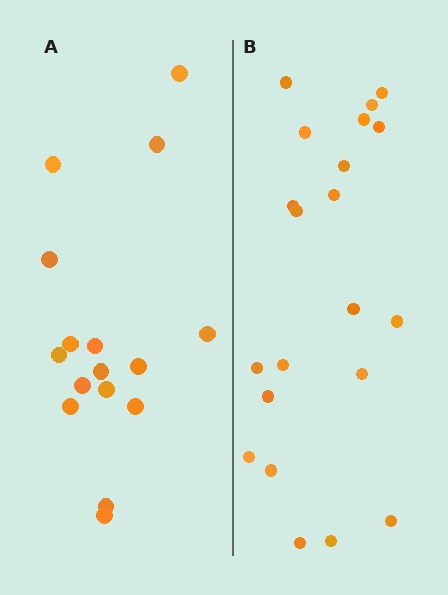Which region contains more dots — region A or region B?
Region B (the right region) has more dots.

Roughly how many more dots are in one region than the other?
Region B has about 5 more dots than region A.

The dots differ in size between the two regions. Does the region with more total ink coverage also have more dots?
No. Region A has more total ink coverage because its dots are larger, but region B actually contains more individual dots. Total area can be misleading — the number of items is what matters here.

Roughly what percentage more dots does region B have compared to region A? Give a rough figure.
About 30% more.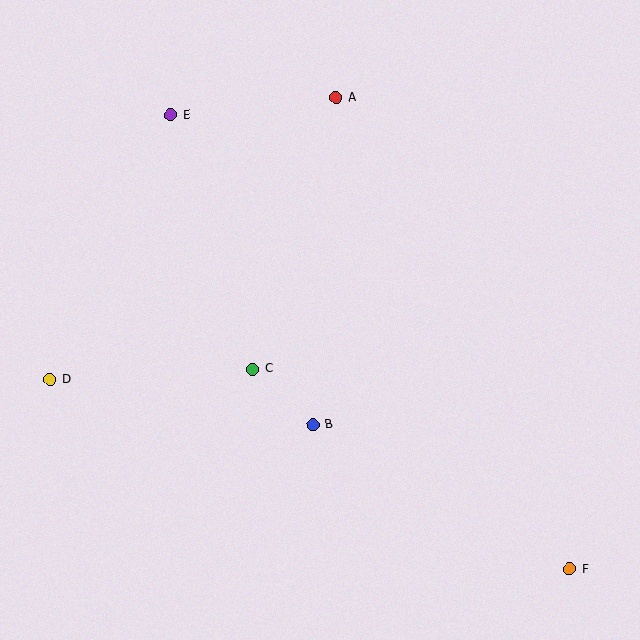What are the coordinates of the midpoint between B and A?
The midpoint between B and A is at (324, 261).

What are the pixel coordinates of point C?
Point C is at (253, 369).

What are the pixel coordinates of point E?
Point E is at (170, 115).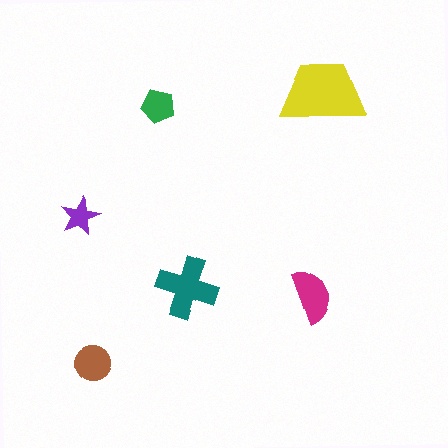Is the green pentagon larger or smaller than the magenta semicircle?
Smaller.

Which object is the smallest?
The purple star.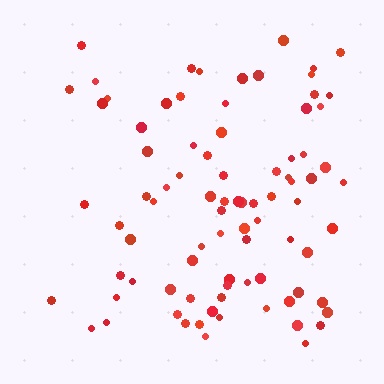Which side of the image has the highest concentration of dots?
The right.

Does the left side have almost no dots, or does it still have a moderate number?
Still a moderate number, just noticeably fewer than the right.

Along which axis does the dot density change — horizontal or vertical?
Horizontal.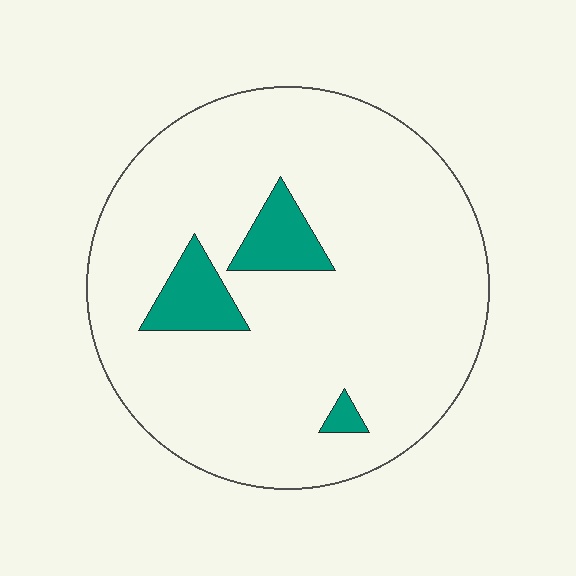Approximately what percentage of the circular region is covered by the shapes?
Approximately 10%.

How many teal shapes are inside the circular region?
3.